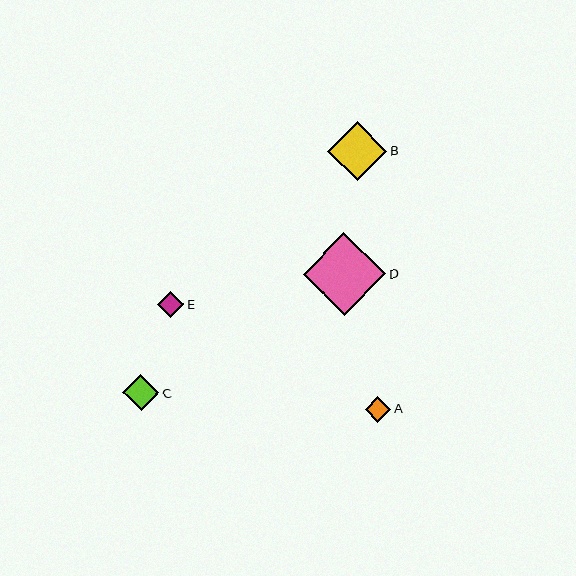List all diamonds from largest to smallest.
From largest to smallest: D, B, C, E, A.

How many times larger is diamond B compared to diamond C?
Diamond B is approximately 1.6 times the size of diamond C.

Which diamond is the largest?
Diamond D is the largest with a size of approximately 82 pixels.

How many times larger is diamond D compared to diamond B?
Diamond D is approximately 1.4 times the size of diamond B.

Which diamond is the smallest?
Diamond A is the smallest with a size of approximately 26 pixels.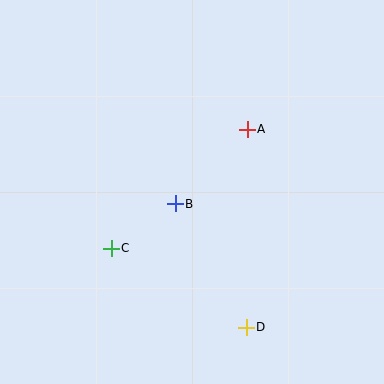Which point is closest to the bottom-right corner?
Point D is closest to the bottom-right corner.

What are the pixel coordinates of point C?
Point C is at (111, 248).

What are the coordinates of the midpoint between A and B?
The midpoint between A and B is at (211, 167).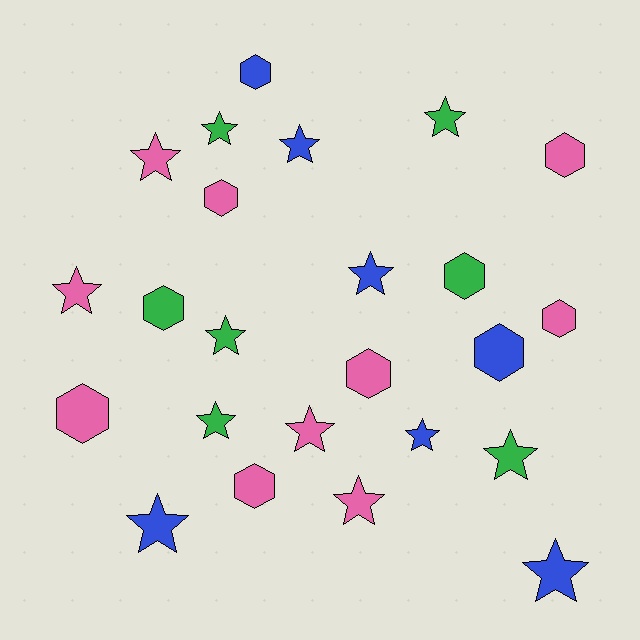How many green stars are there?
There are 5 green stars.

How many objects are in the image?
There are 24 objects.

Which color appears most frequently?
Pink, with 10 objects.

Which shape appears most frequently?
Star, with 14 objects.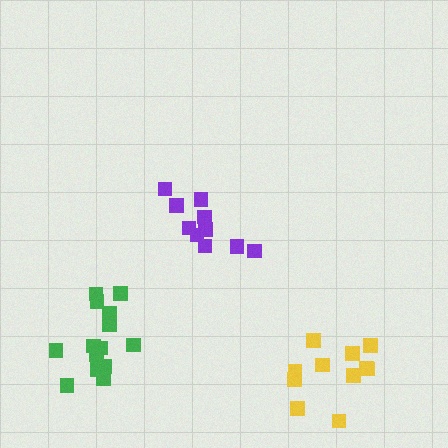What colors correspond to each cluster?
The clusters are colored: green, purple, yellow.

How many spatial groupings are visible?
There are 3 spatial groupings.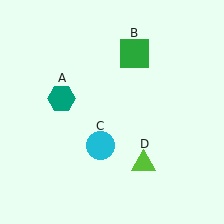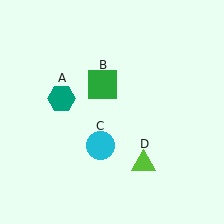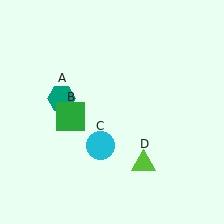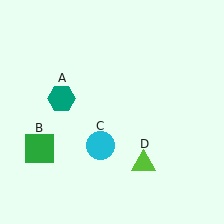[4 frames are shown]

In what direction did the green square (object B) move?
The green square (object B) moved down and to the left.